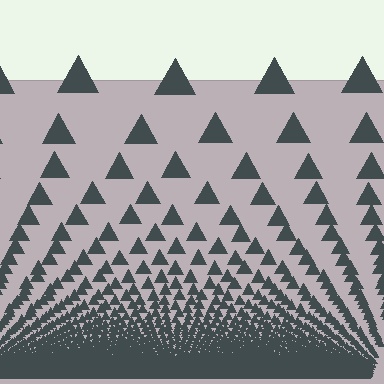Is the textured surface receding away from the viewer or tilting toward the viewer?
The surface appears to tilt toward the viewer. Texture elements get larger and sparser toward the top.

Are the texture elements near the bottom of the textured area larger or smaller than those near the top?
Smaller. The gradient is inverted — elements near the bottom are smaller and denser.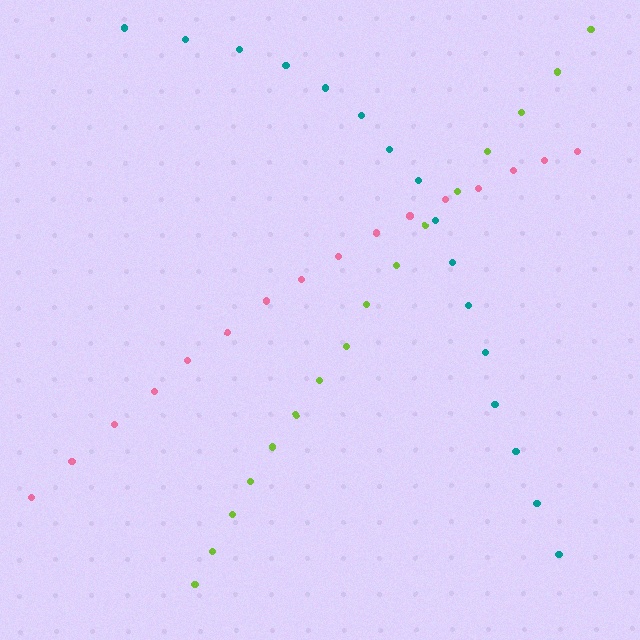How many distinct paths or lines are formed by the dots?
There are 3 distinct paths.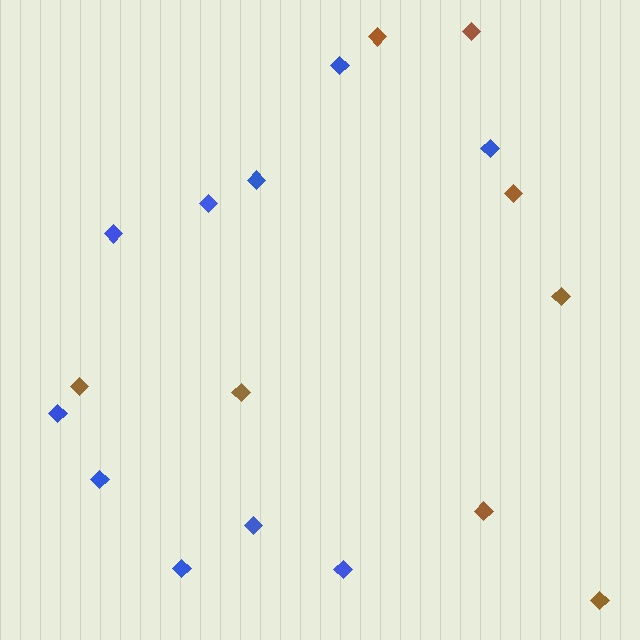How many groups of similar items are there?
There are 2 groups: one group of brown diamonds (8) and one group of blue diamonds (10).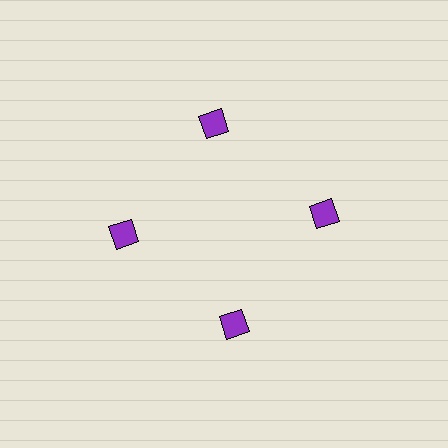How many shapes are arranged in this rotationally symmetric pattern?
There are 4 shapes, arranged in 4 groups of 1.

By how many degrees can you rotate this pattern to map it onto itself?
The pattern maps onto itself every 90 degrees of rotation.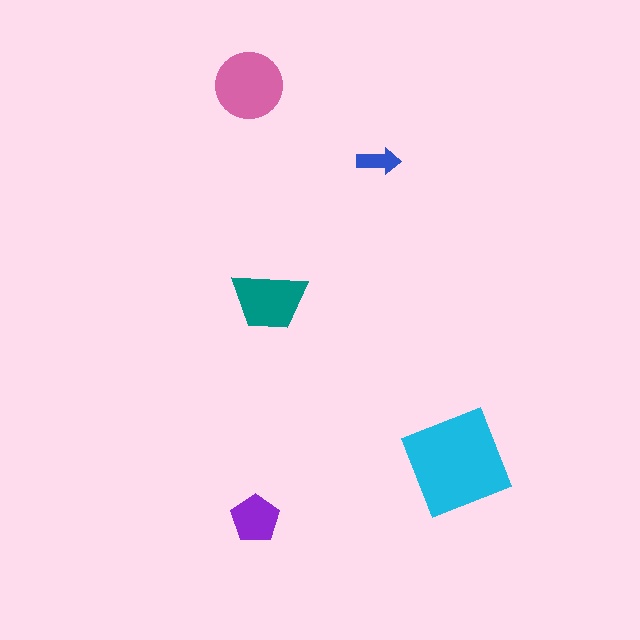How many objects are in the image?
There are 5 objects in the image.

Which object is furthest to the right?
The cyan square is rightmost.